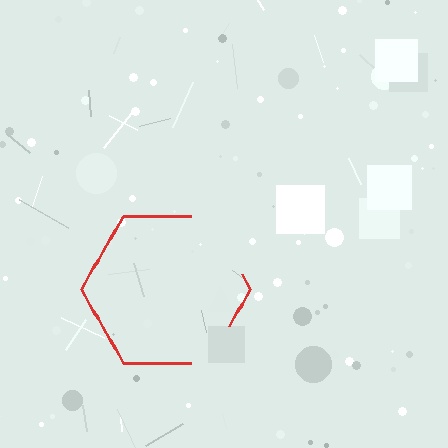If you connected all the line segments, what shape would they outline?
They would outline a hexagon.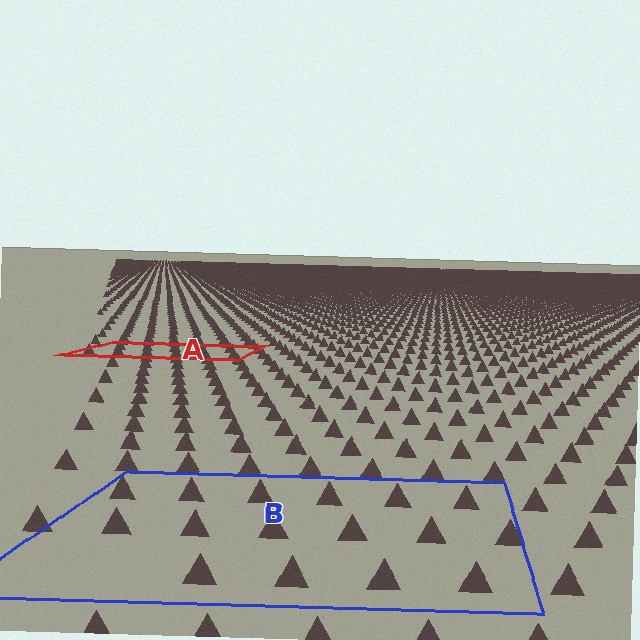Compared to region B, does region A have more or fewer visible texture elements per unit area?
Region A has more texture elements per unit area — they are packed more densely because it is farther away.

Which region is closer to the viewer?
Region B is closer. The texture elements there are larger and more spread out.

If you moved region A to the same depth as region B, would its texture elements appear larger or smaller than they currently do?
They would appear larger. At a closer depth, the same texture elements are projected at a bigger on-screen size.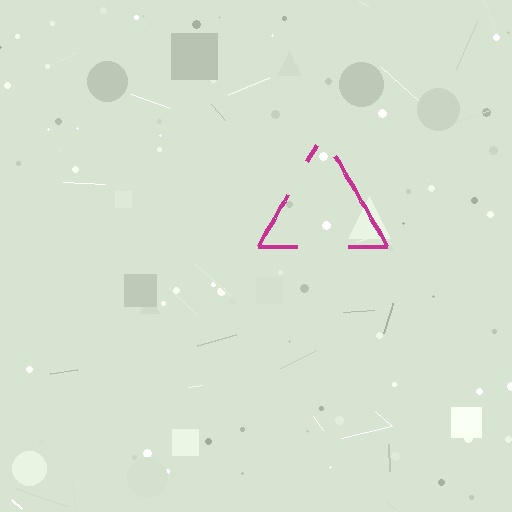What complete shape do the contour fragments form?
The contour fragments form a triangle.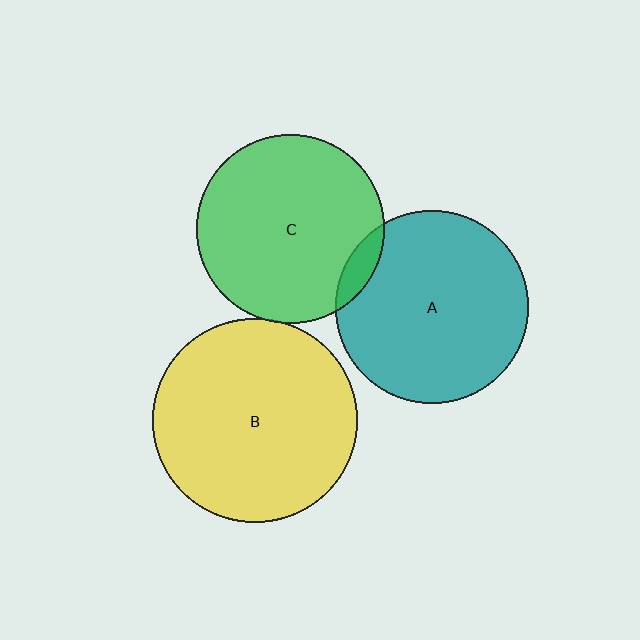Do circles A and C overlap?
Yes.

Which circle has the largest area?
Circle B (yellow).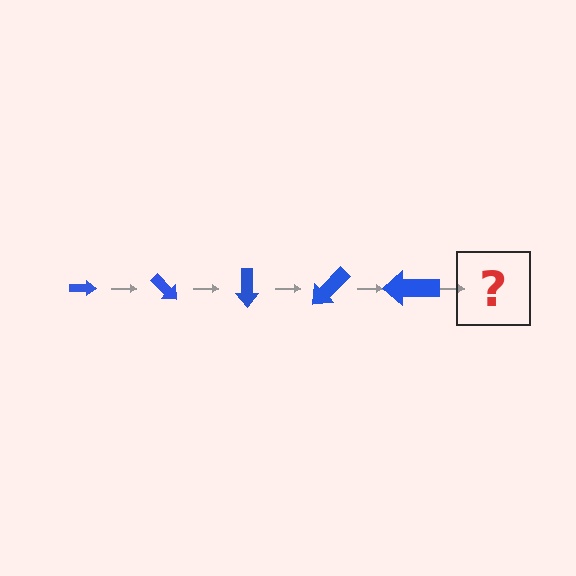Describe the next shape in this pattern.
It should be an arrow, larger than the previous one and rotated 225 degrees from the start.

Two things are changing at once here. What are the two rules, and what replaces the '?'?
The two rules are that the arrow grows larger each step and it rotates 45 degrees each step. The '?' should be an arrow, larger than the previous one and rotated 225 degrees from the start.